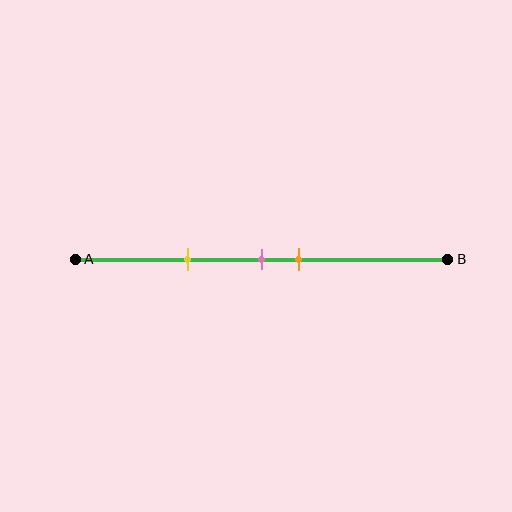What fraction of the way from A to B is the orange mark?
The orange mark is approximately 60% (0.6) of the way from A to B.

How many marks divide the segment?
There are 3 marks dividing the segment.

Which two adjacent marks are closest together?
The pink and orange marks are the closest adjacent pair.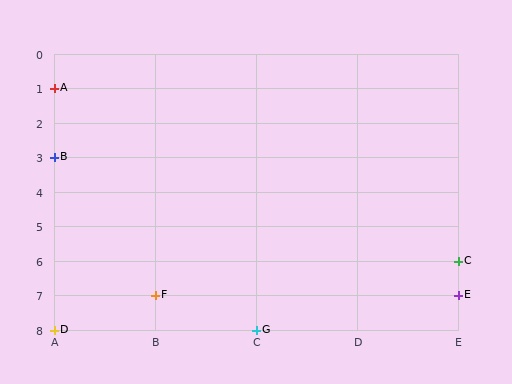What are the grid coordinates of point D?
Point D is at grid coordinates (A, 8).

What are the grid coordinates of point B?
Point B is at grid coordinates (A, 3).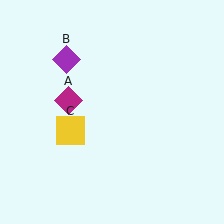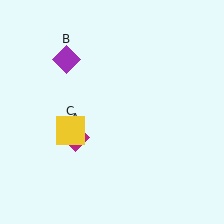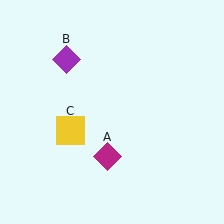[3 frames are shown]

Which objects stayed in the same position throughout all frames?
Purple diamond (object B) and yellow square (object C) remained stationary.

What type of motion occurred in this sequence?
The magenta diamond (object A) rotated counterclockwise around the center of the scene.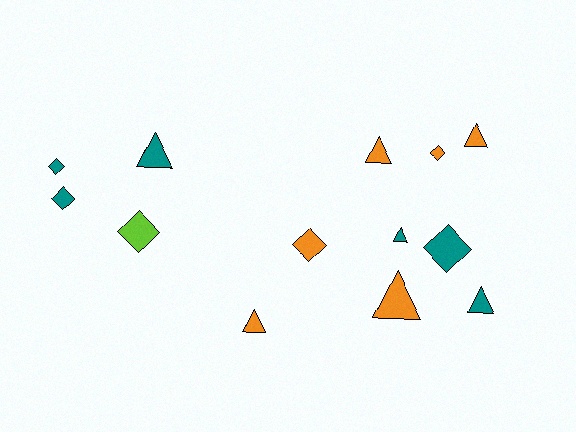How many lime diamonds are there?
There is 1 lime diamond.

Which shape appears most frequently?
Triangle, with 7 objects.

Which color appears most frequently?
Teal, with 6 objects.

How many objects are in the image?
There are 13 objects.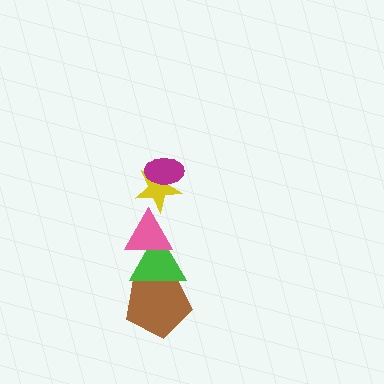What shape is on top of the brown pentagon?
The green triangle is on top of the brown pentagon.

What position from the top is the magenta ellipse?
The magenta ellipse is 1st from the top.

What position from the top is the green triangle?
The green triangle is 4th from the top.